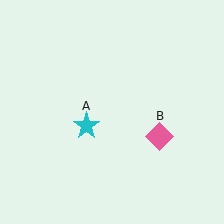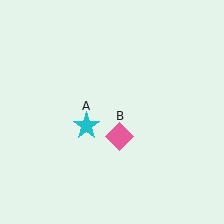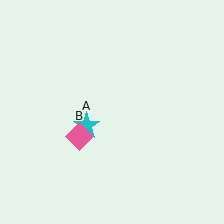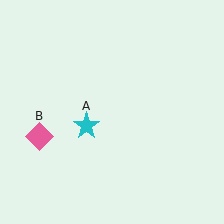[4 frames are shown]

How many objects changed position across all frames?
1 object changed position: pink diamond (object B).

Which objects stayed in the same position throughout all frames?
Cyan star (object A) remained stationary.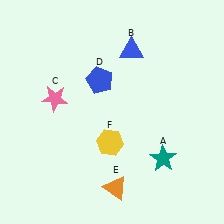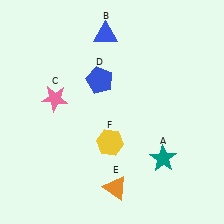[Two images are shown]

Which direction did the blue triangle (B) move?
The blue triangle (B) moved left.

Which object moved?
The blue triangle (B) moved left.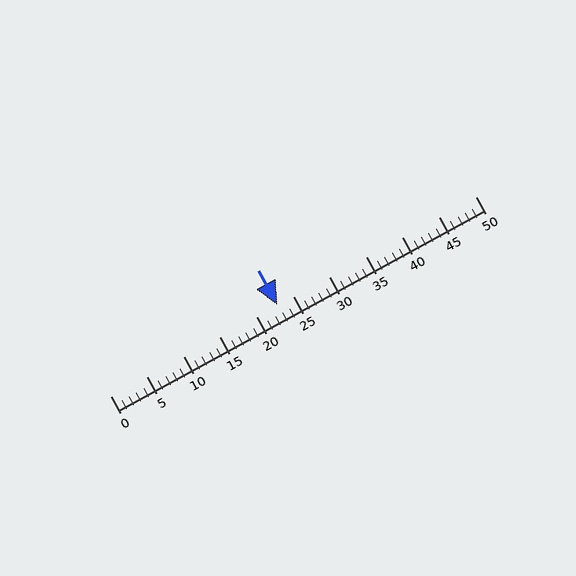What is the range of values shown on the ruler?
The ruler shows values from 0 to 50.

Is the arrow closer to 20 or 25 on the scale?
The arrow is closer to 25.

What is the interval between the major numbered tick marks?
The major tick marks are spaced 5 units apart.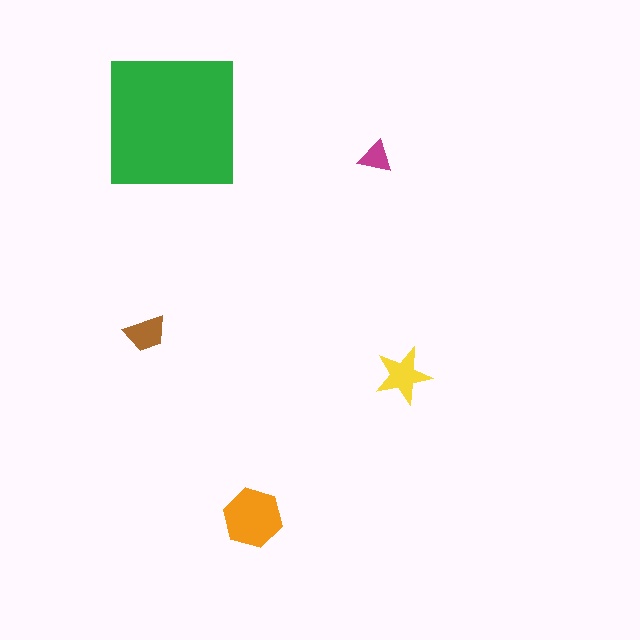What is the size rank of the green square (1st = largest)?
1st.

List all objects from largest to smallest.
The green square, the orange hexagon, the yellow star, the brown trapezoid, the magenta triangle.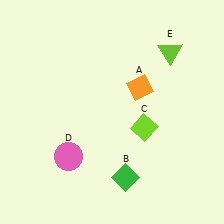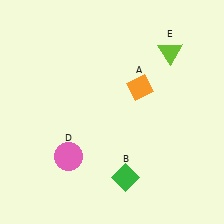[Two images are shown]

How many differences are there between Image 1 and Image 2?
There is 1 difference between the two images.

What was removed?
The lime diamond (C) was removed in Image 2.